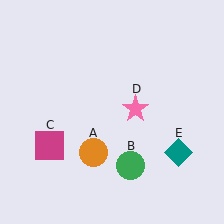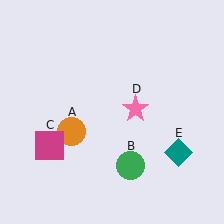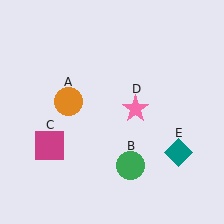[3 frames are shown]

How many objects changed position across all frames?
1 object changed position: orange circle (object A).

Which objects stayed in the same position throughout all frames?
Green circle (object B) and magenta square (object C) and pink star (object D) and teal diamond (object E) remained stationary.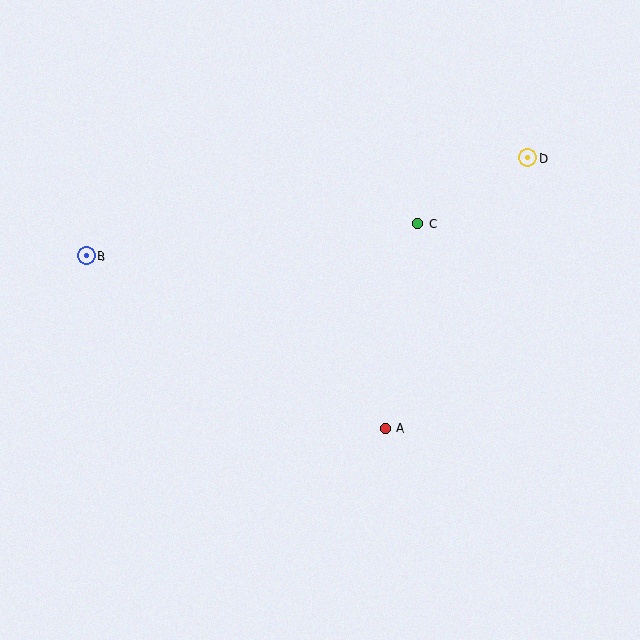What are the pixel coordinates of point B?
Point B is at (86, 256).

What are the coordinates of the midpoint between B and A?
The midpoint between B and A is at (236, 342).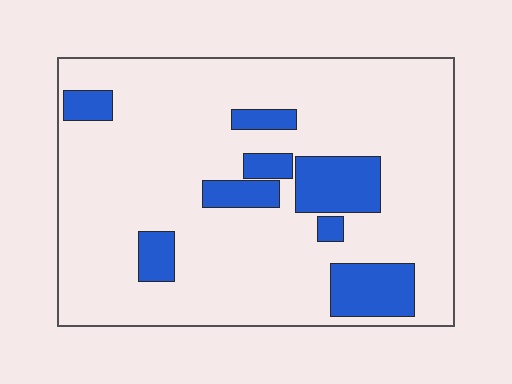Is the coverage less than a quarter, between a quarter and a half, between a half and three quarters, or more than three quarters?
Less than a quarter.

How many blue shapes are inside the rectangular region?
8.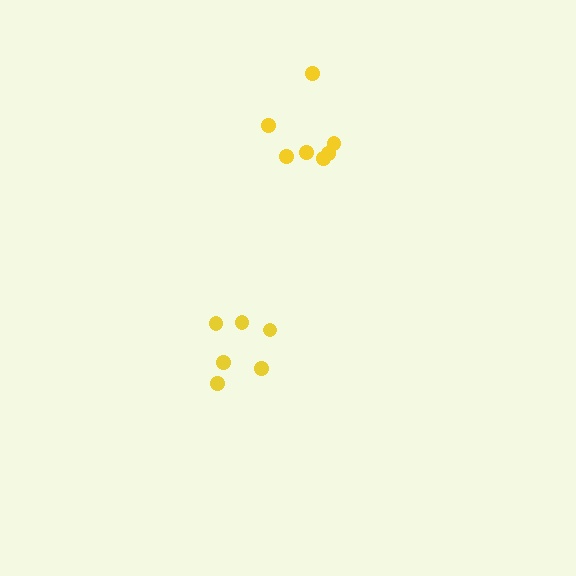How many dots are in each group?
Group 1: 7 dots, Group 2: 6 dots (13 total).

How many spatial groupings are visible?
There are 2 spatial groupings.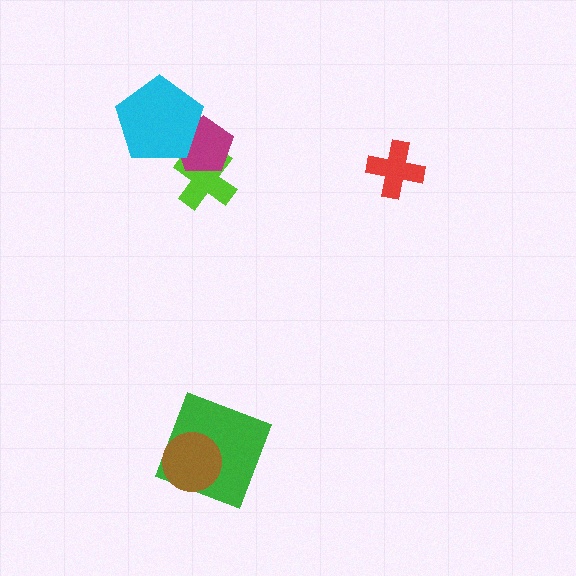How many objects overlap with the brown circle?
1 object overlaps with the brown circle.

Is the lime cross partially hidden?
Yes, it is partially covered by another shape.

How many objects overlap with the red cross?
0 objects overlap with the red cross.